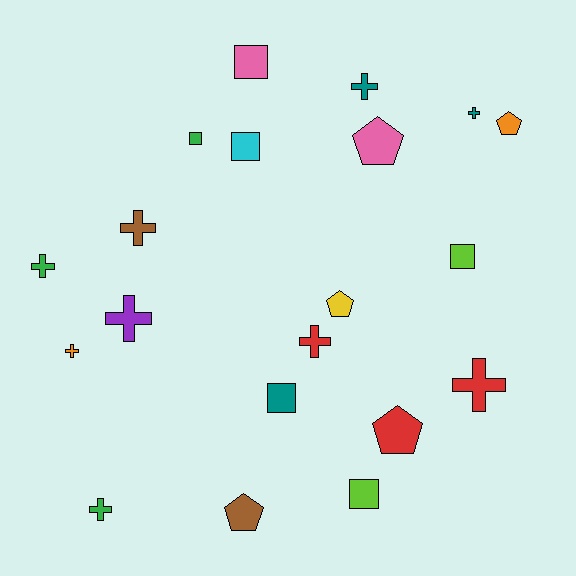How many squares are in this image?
There are 6 squares.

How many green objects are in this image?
There are 3 green objects.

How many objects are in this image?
There are 20 objects.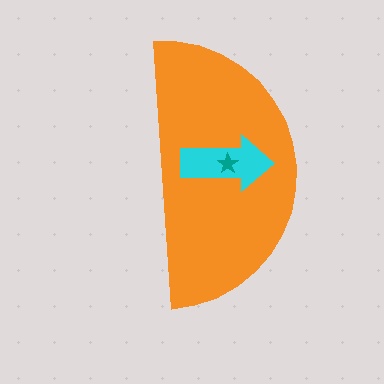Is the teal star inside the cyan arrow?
Yes.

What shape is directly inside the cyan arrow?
The teal star.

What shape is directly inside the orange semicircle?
The cyan arrow.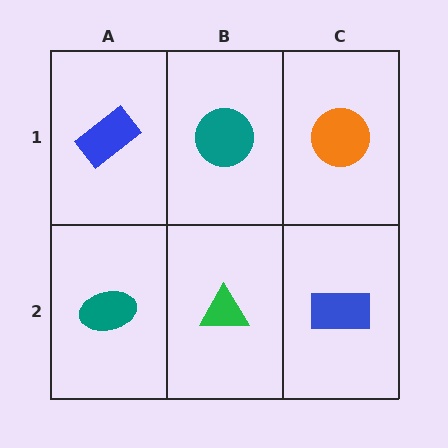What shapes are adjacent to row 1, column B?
A green triangle (row 2, column B), a blue rectangle (row 1, column A), an orange circle (row 1, column C).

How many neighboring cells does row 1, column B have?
3.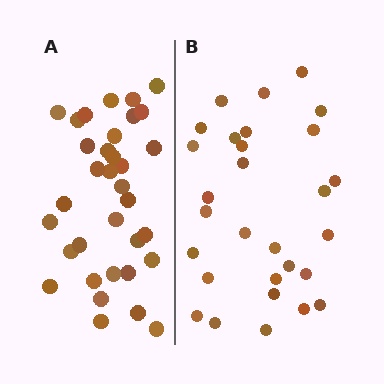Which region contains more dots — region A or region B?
Region A (the left region) has more dots.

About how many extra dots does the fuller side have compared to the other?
Region A has about 5 more dots than region B.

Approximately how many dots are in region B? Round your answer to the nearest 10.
About 30 dots. (The exact count is 29, which rounds to 30.)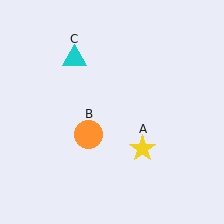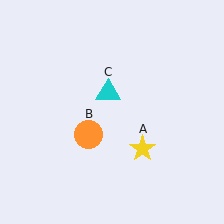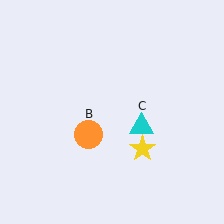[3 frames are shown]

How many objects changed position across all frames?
1 object changed position: cyan triangle (object C).